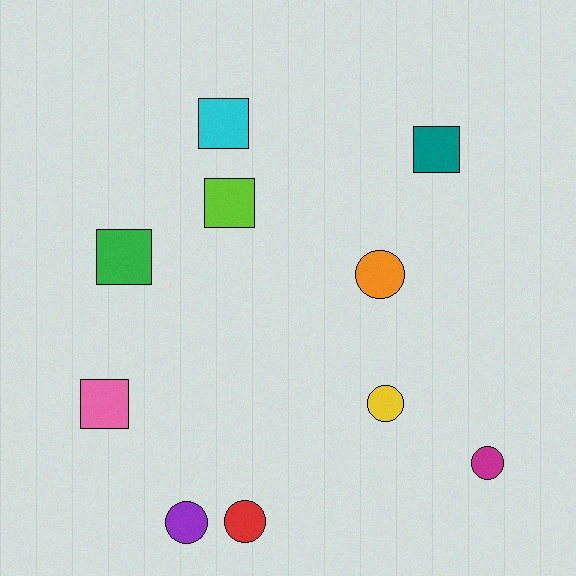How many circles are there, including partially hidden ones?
There are 5 circles.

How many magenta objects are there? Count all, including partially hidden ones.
There is 1 magenta object.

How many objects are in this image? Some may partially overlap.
There are 10 objects.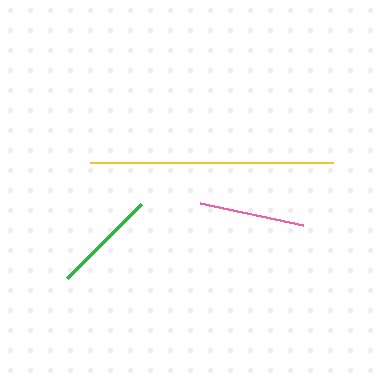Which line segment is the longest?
The yellow line is the longest at approximately 243 pixels.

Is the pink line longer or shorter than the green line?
The pink line is longer than the green line.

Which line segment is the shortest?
The green line is the shortest at approximately 105 pixels.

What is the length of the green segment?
The green segment is approximately 105 pixels long.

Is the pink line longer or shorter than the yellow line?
The yellow line is longer than the pink line.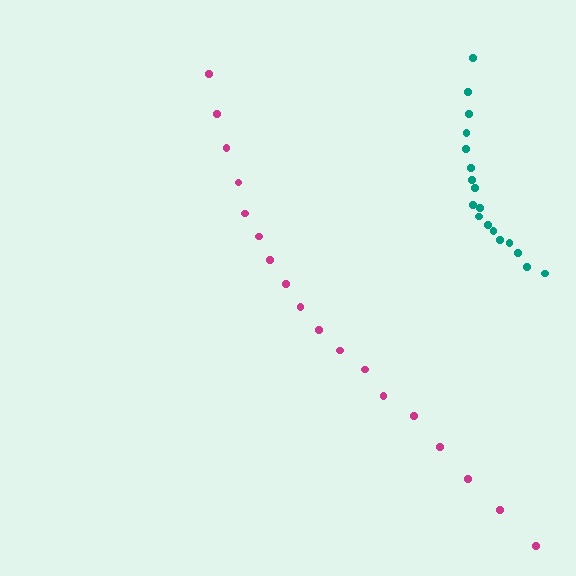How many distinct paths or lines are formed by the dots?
There are 2 distinct paths.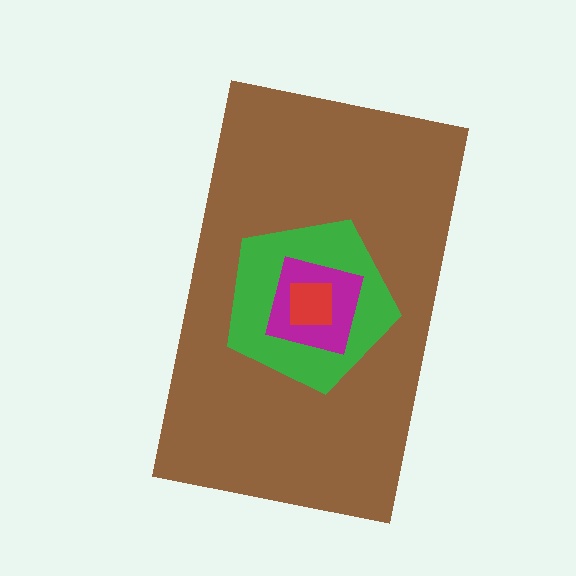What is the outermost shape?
The brown rectangle.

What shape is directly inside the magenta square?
The red square.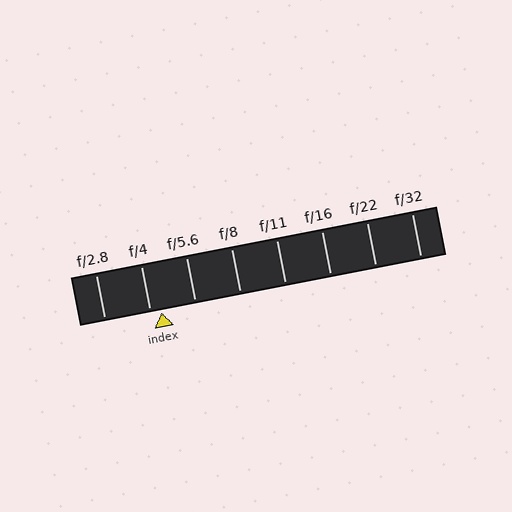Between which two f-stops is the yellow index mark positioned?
The index mark is between f/4 and f/5.6.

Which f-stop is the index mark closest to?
The index mark is closest to f/4.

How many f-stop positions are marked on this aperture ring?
There are 8 f-stop positions marked.